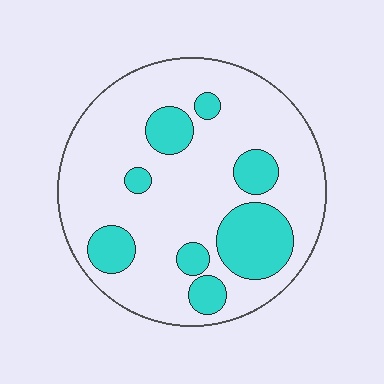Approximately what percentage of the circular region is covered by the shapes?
Approximately 25%.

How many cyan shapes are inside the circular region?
8.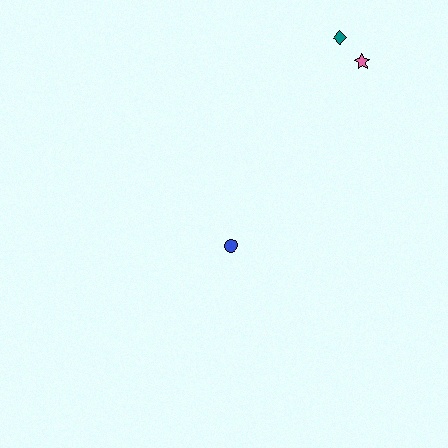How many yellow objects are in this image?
There are no yellow objects.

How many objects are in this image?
There are 3 objects.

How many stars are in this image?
There is 1 star.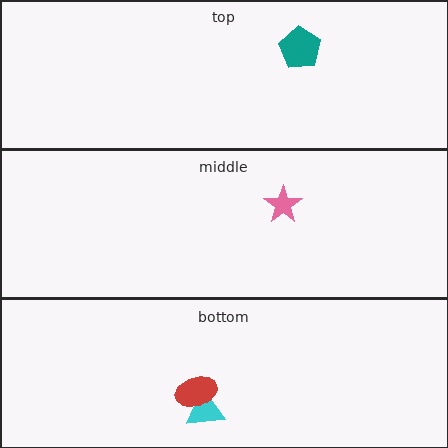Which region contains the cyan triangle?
The bottom region.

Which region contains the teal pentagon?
The top region.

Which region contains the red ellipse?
The bottom region.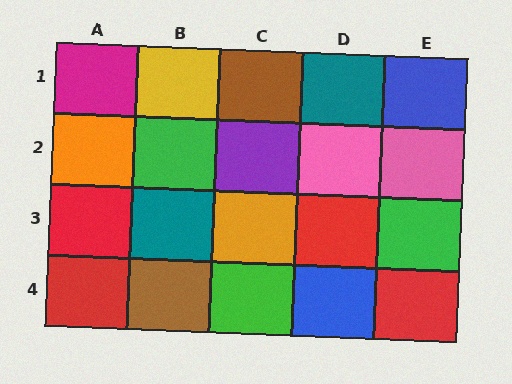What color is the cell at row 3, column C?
Orange.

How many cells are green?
3 cells are green.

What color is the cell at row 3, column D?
Red.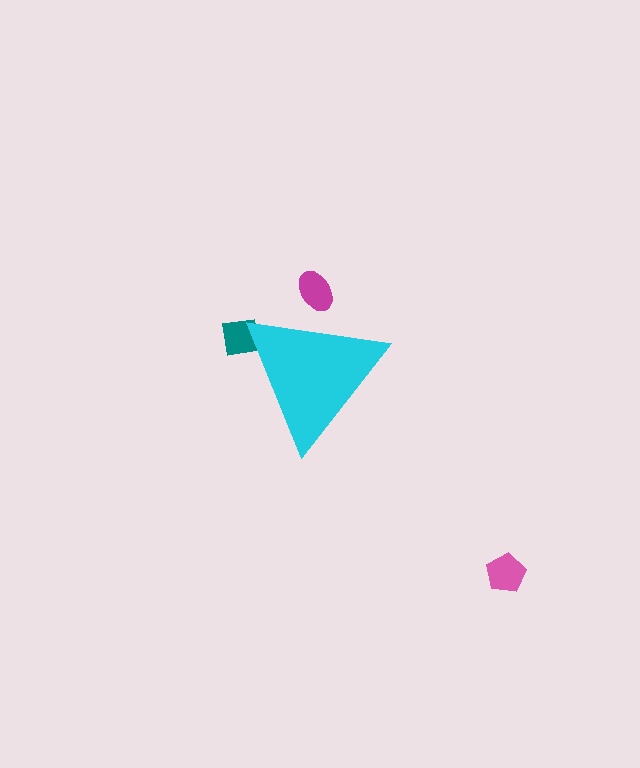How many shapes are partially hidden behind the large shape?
2 shapes are partially hidden.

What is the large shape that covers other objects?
A cyan triangle.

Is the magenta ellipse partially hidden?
Yes, the magenta ellipse is partially hidden behind the cyan triangle.